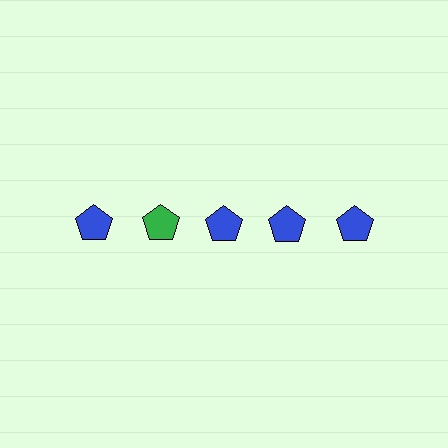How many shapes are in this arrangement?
There are 5 shapes arranged in a grid pattern.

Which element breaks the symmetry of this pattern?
The green pentagon in the top row, second from left column breaks the symmetry. All other shapes are blue pentagons.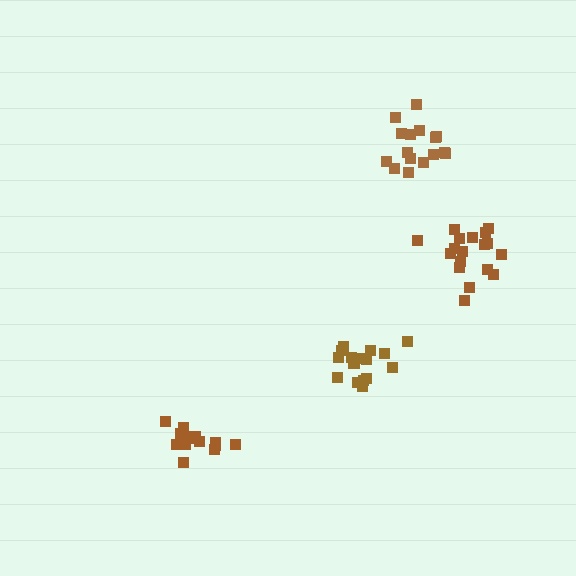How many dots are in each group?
Group 1: 13 dots, Group 2: 18 dots, Group 3: 18 dots, Group 4: 16 dots (65 total).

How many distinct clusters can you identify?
There are 4 distinct clusters.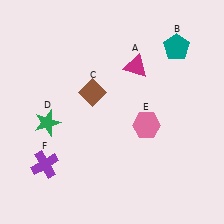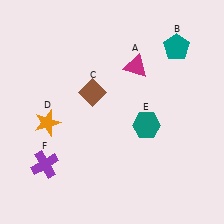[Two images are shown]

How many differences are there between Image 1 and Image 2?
There are 2 differences between the two images.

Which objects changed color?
D changed from green to orange. E changed from pink to teal.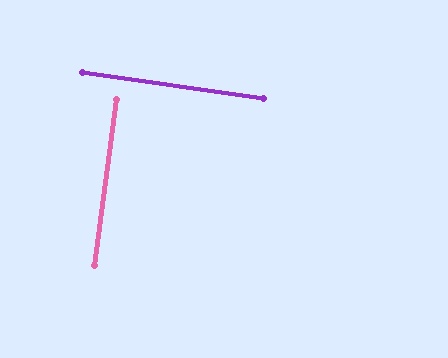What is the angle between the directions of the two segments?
Approximately 90 degrees.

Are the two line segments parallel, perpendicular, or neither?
Perpendicular — they meet at approximately 90°.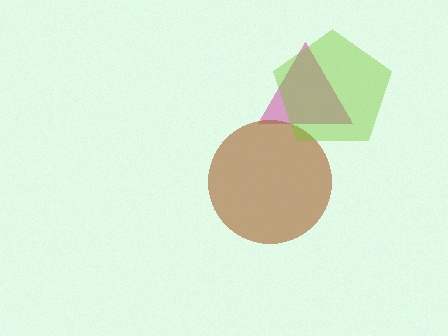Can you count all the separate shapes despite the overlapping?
Yes, there are 3 separate shapes.